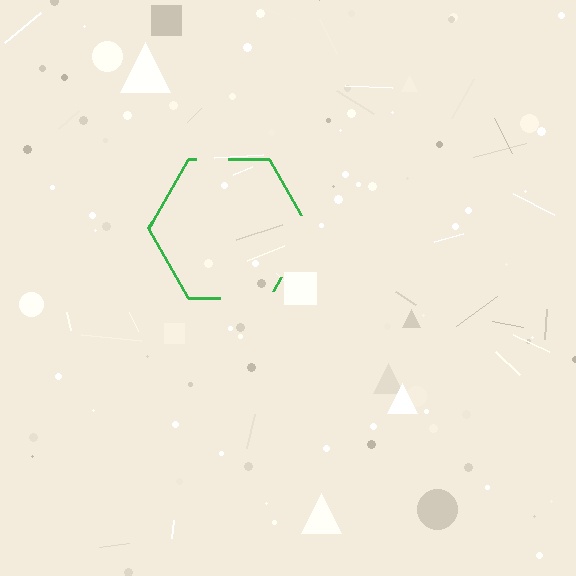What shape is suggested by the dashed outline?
The dashed outline suggests a hexagon.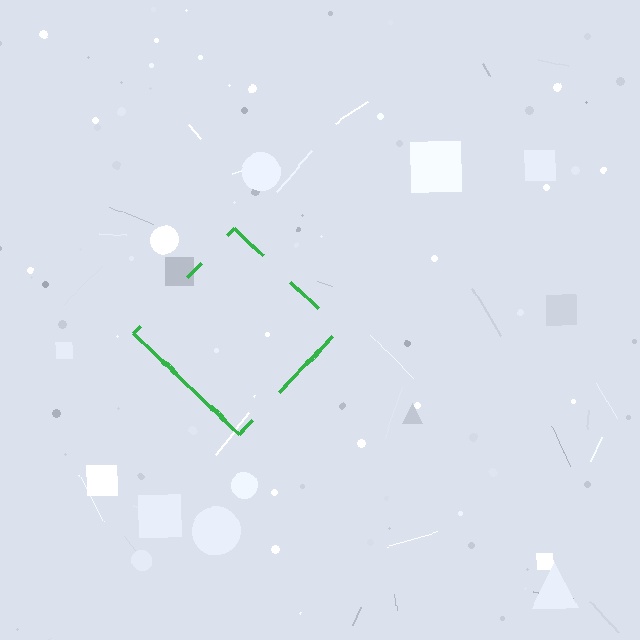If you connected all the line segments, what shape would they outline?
They would outline a diamond.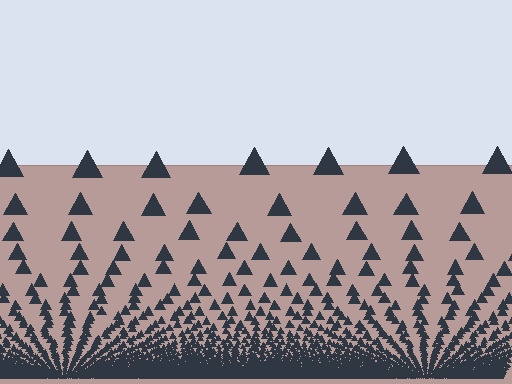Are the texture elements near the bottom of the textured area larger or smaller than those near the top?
Smaller. The gradient is inverted — elements near the bottom are smaller and denser.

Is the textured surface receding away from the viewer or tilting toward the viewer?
The surface appears to tilt toward the viewer. Texture elements get larger and sparser toward the top.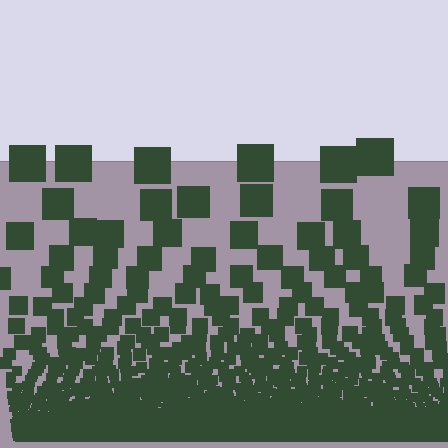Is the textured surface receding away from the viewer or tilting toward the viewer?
The surface appears to tilt toward the viewer. Texture elements get larger and sparser toward the top.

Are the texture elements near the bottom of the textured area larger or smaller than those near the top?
Smaller. The gradient is inverted — elements near the bottom are smaller and denser.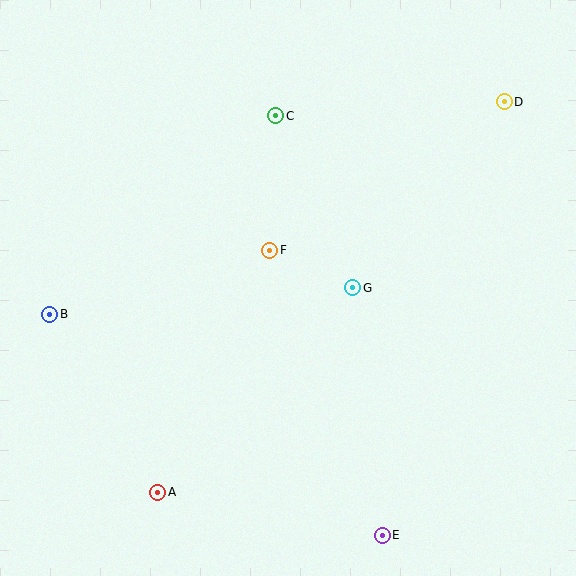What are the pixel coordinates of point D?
Point D is at (504, 102).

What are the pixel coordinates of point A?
Point A is at (158, 492).